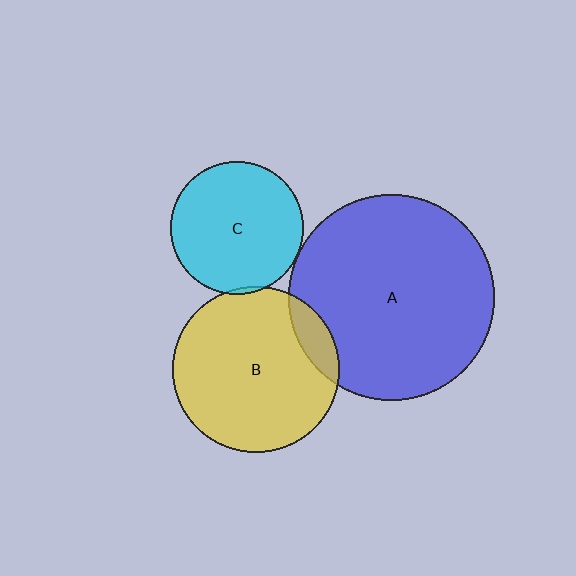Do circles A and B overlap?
Yes.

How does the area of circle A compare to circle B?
Approximately 1.5 times.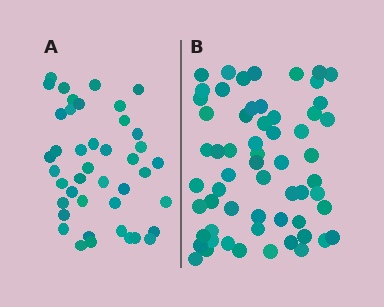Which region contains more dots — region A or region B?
Region B (the right region) has more dots.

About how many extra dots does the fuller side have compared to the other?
Region B has approximately 20 more dots than region A.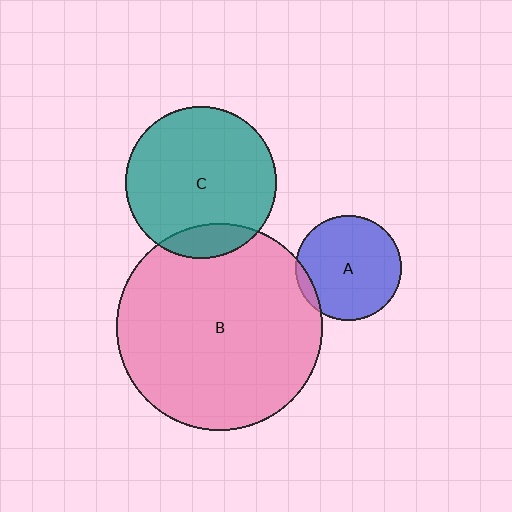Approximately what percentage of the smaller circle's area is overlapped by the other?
Approximately 5%.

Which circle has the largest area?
Circle B (pink).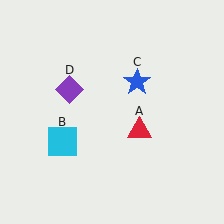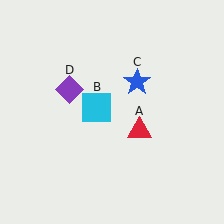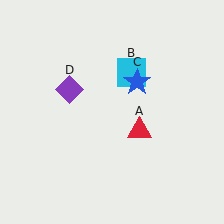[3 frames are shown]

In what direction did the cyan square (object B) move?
The cyan square (object B) moved up and to the right.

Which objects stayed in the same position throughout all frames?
Red triangle (object A) and blue star (object C) and purple diamond (object D) remained stationary.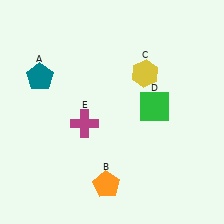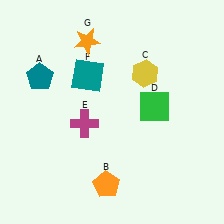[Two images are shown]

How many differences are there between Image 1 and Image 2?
There are 2 differences between the two images.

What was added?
A teal square (F), an orange star (G) were added in Image 2.